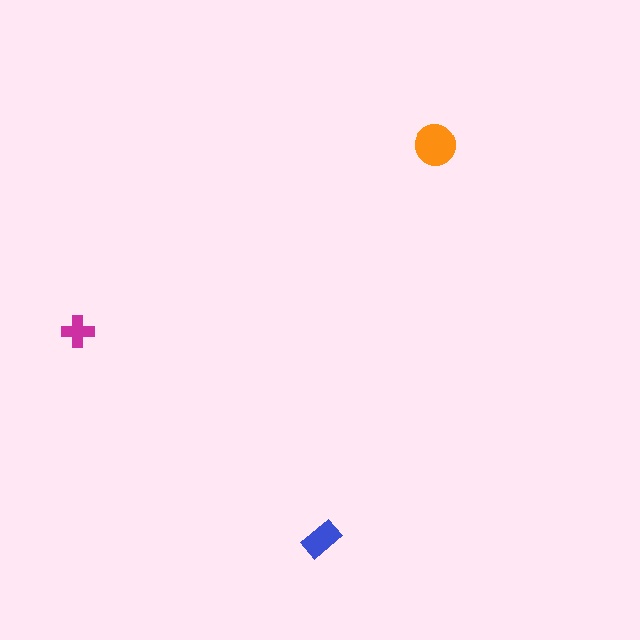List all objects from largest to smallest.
The orange circle, the blue rectangle, the magenta cross.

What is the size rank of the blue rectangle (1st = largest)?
2nd.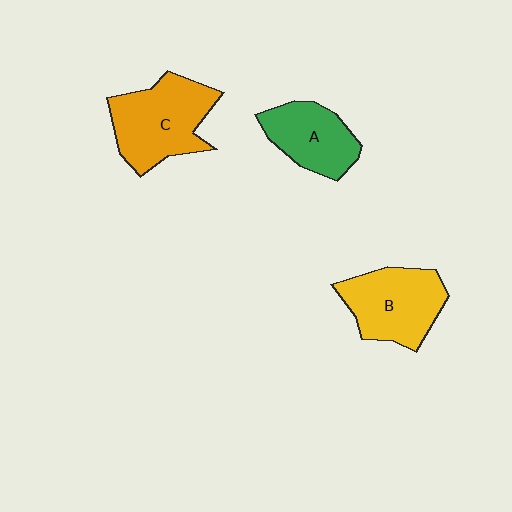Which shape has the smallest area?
Shape A (green).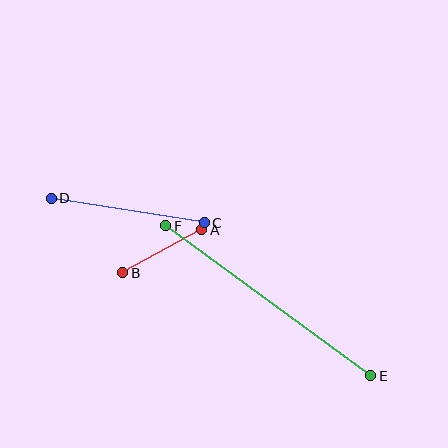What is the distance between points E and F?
The distance is approximately 254 pixels.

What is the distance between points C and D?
The distance is approximately 155 pixels.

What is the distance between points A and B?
The distance is approximately 90 pixels.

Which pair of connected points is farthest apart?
Points E and F are farthest apart.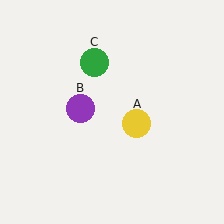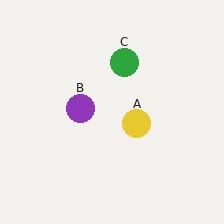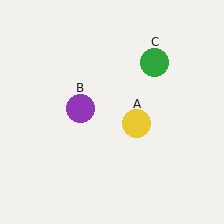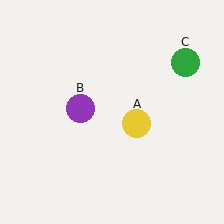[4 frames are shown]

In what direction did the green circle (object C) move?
The green circle (object C) moved right.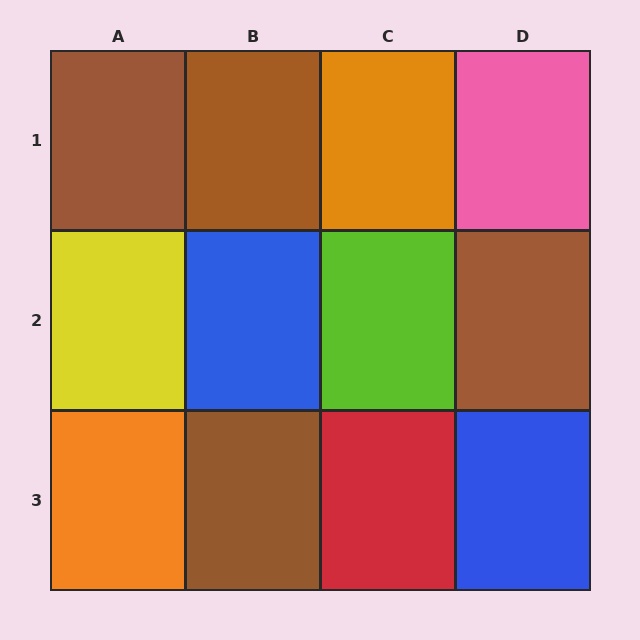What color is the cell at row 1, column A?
Brown.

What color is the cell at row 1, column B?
Brown.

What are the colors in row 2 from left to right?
Yellow, blue, lime, brown.